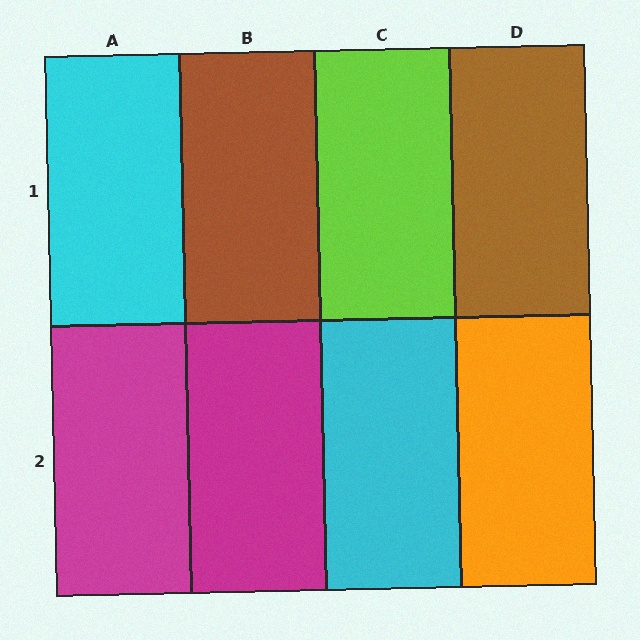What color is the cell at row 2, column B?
Magenta.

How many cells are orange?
1 cell is orange.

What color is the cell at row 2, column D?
Orange.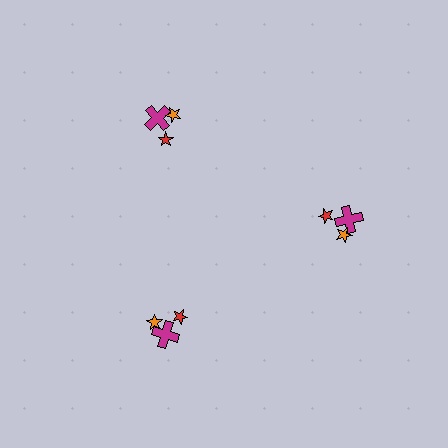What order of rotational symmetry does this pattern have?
This pattern has 3-fold rotational symmetry.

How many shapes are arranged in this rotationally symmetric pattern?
There are 9 shapes, arranged in 3 groups of 3.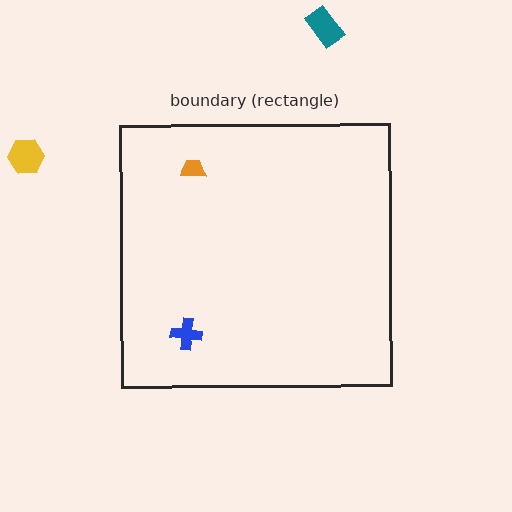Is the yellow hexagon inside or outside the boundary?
Outside.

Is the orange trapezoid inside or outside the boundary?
Inside.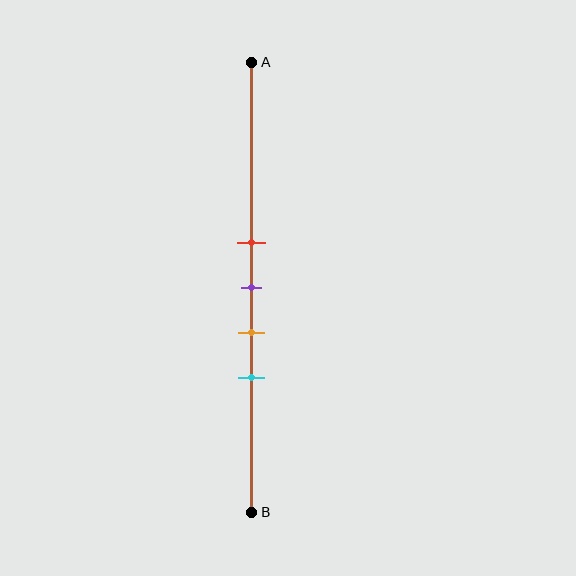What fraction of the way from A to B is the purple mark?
The purple mark is approximately 50% (0.5) of the way from A to B.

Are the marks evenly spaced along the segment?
Yes, the marks are approximately evenly spaced.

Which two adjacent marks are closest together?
The red and purple marks are the closest adjacent pair.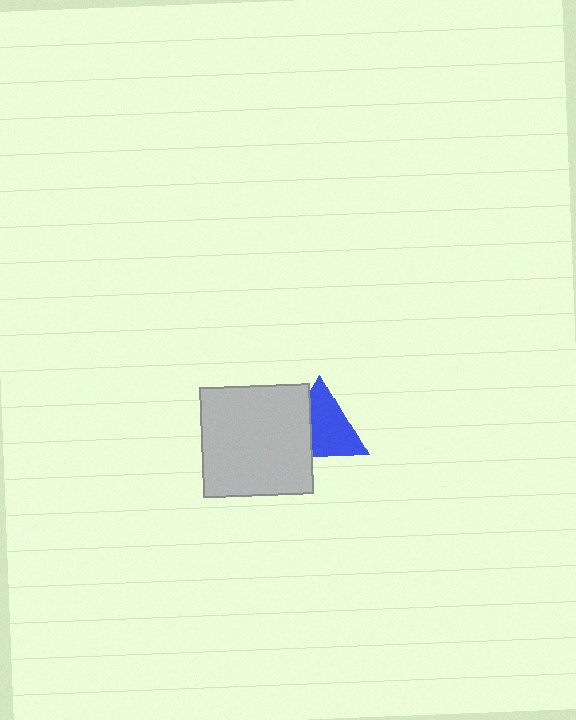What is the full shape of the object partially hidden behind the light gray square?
The partially hidden object is a blue triangle.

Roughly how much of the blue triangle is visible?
Most of it is visible (roughly 67%).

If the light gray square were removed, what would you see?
You would see the complete blue triangle.